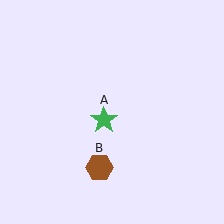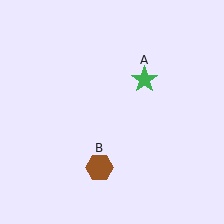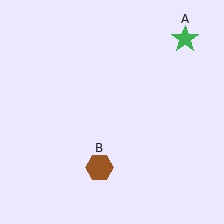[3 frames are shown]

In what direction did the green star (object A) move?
The green star (object A) moved up and to the right.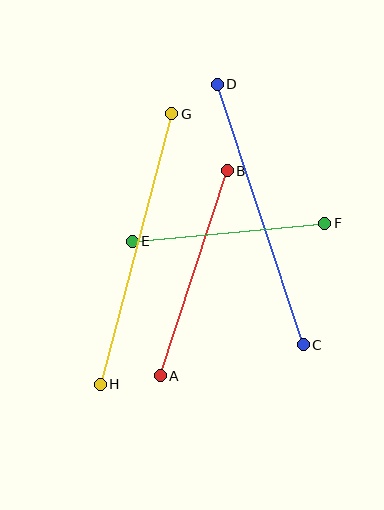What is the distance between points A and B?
The distance is approximately 216 pixels.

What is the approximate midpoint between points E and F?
The midpoint is at approximately (229, 232) pixels.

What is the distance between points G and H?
The distance is approximately 280 pixels.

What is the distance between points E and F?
The distance is approximately 193 pixels.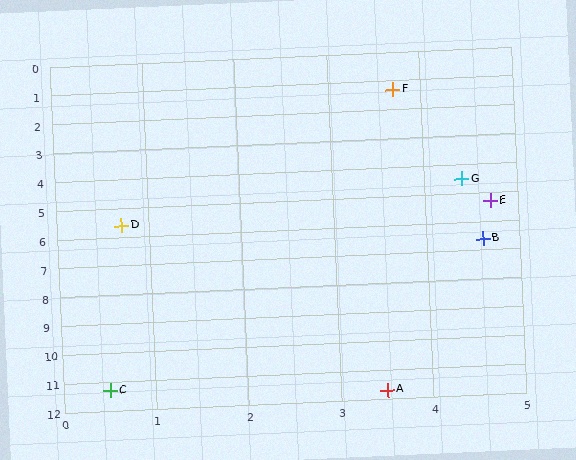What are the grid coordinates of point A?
Point A is at approximately (3.5, 11.7).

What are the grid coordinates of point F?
Point F is at approximately (3.7, 1.3).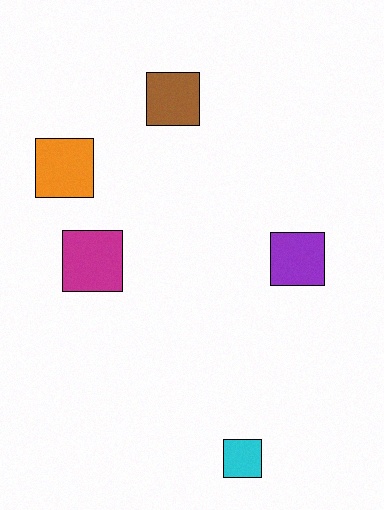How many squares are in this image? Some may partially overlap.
There are 5 squares.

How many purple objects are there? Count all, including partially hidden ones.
There is 1 purple object.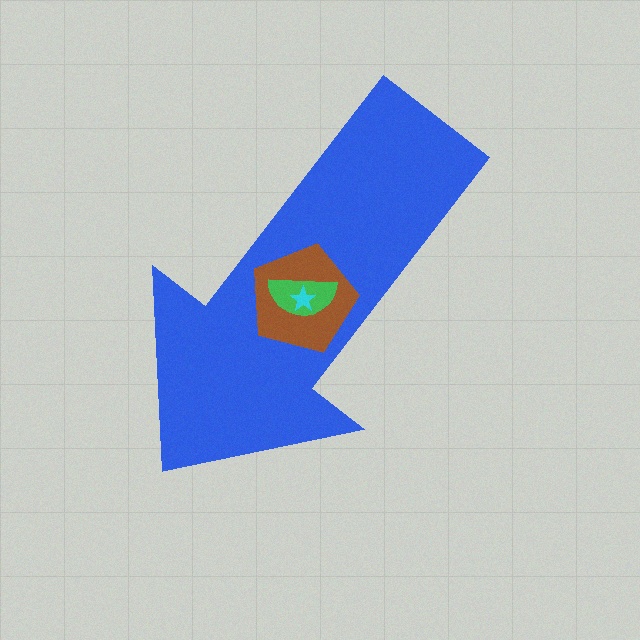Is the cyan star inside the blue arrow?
Yes.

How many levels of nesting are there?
4.